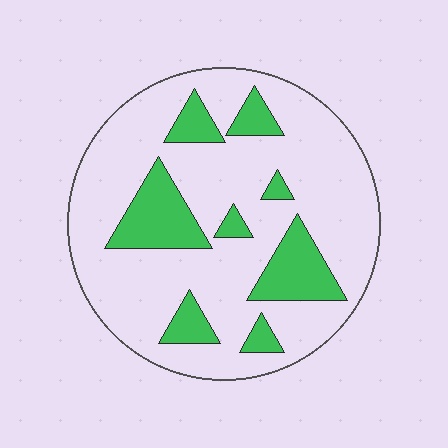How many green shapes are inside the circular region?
8.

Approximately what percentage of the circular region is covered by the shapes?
Approximately 20%.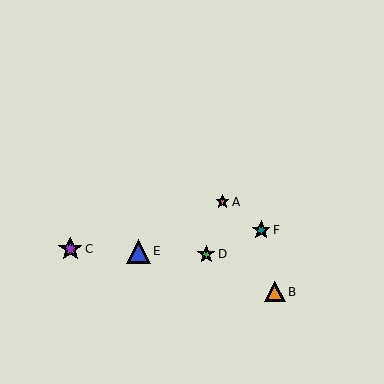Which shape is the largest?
The purple star (labeled C) is the largest.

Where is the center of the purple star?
The center of the purple star is at (70, 249).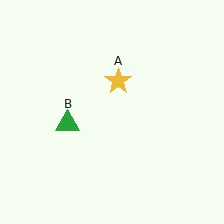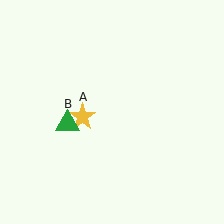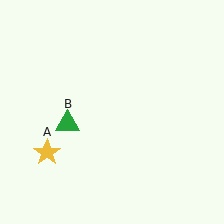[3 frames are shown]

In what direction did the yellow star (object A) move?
The yellow star (object A) moved down and to the left.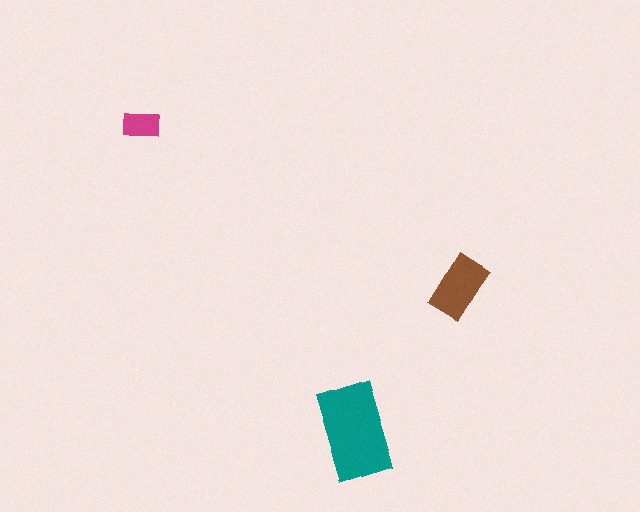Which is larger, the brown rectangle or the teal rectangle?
The teal one.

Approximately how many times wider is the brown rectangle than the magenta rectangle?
About 1.5 times wider.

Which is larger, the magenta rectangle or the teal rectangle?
The teal one.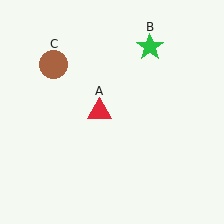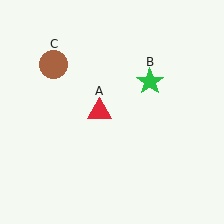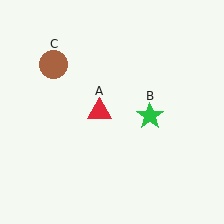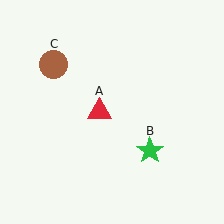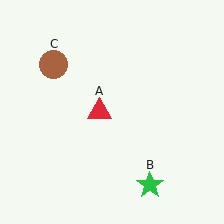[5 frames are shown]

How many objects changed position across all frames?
1 object changed position: green star (object B).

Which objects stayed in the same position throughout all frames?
Red triangle (object A) and brown circle (object C) remained stationary.